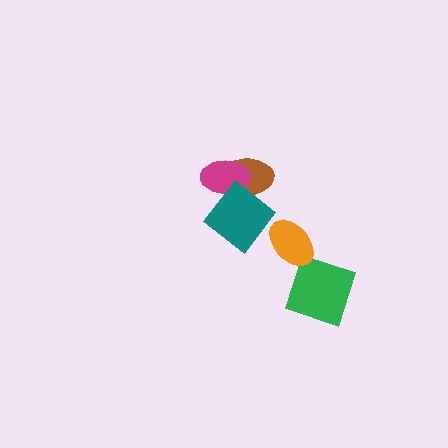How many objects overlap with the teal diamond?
2 objects overlap with the teal diamond.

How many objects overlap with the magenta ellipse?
2 objects overlap with the magenta ellipse.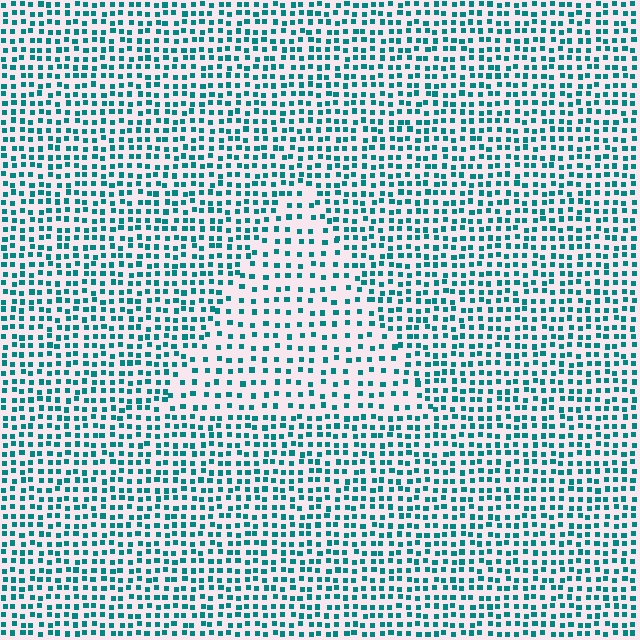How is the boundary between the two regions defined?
The boundary is defined by a change in element density (approximately 1.7x ratio). All elements are the same color, size, and shape.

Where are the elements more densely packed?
The elements are more densely packed outside the triangle boundary.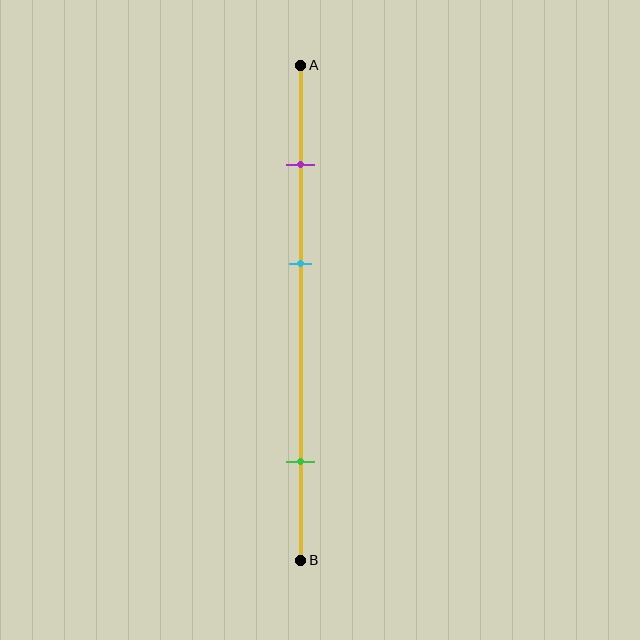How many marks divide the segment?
There are 3 marks dividing the segment.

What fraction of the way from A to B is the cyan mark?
The cyan mark is approximately 40% (0.4) of the way from A to B.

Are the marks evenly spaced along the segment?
No, the marks are not evenly spaced.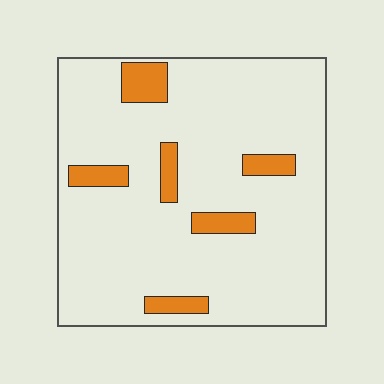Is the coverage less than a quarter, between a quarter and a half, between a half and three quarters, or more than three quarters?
Less than a quarter.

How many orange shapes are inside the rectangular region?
6.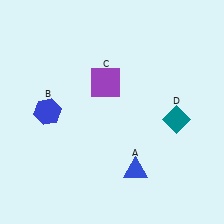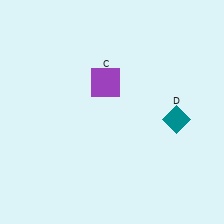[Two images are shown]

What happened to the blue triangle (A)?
The blue triangle (A) was removed in Image 2. It was in the bottom-right area of Image 1.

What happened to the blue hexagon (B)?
The blue hexagon (B) was removed in Image 2. It was in the top-left area of Image 1.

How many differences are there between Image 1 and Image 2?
There are 2 differences between the two images.